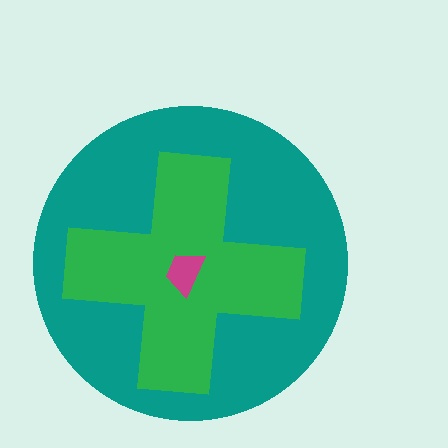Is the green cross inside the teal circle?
Yes.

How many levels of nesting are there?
3.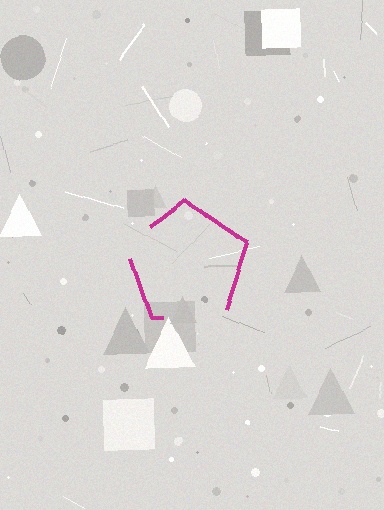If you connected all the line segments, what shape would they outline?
They would outline a pentagon.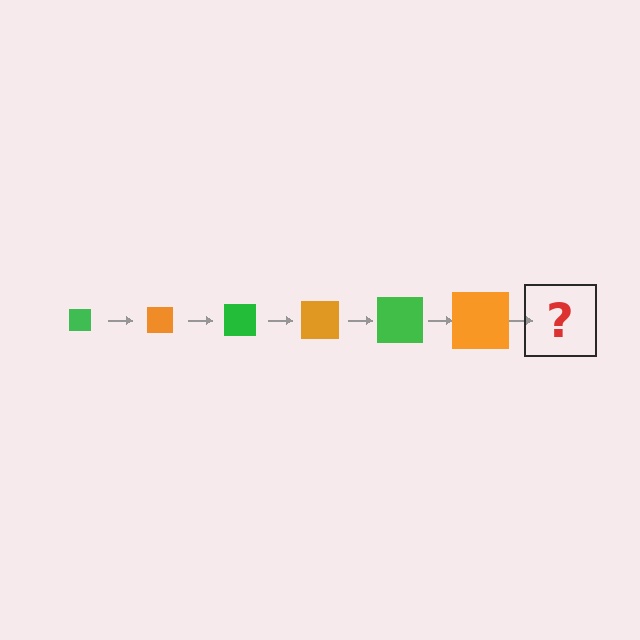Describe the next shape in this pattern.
It should be a green square, larger than the previous one.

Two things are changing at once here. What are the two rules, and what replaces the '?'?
The two rules are that the square grows larger each step and the color cycles through green and orange. The '?' should be a green square, larger than the previous one.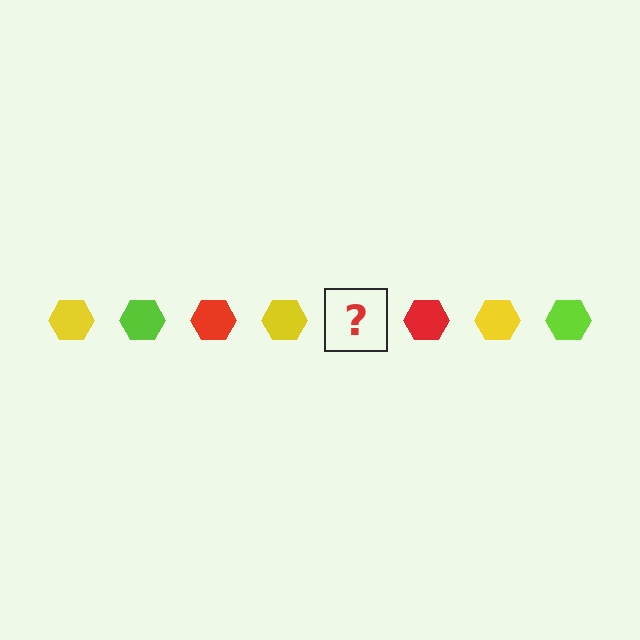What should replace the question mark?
The question mark should be replaced with a lime hexagon.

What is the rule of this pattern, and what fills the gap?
The rule is that the pattern cycles through yellow, lime, red hexagons. The gap should be filled with a lime hexagon.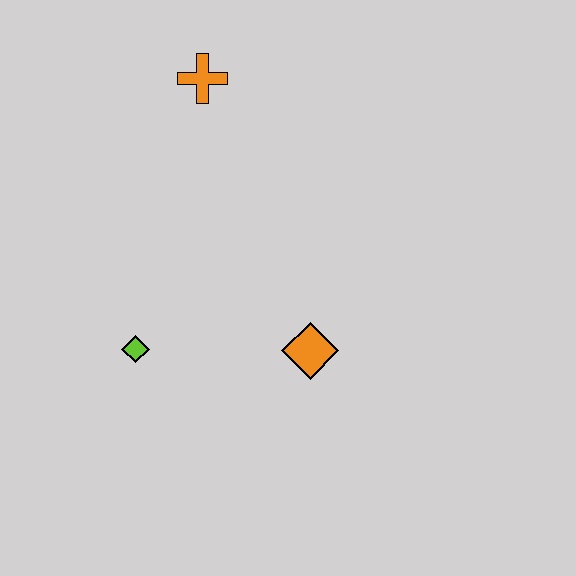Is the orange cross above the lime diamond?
Yes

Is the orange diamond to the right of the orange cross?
Yes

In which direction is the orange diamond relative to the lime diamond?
The orange diamond is to the right of the lime diamond.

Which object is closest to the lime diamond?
The orange diamond is closest to the lime diamond.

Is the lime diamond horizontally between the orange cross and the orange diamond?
No